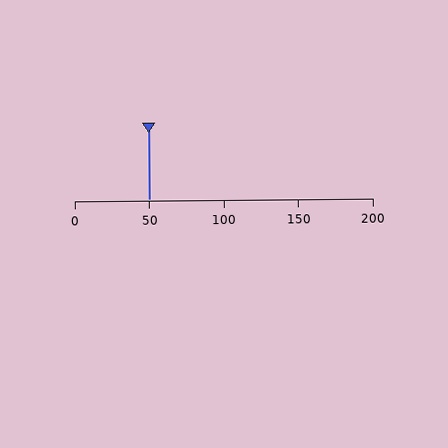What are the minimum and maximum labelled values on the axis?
The axis runs from 0 to 200.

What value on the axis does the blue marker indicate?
The marker indicates approximately 50.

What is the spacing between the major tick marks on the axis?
The major ticks are spaced 50 apart.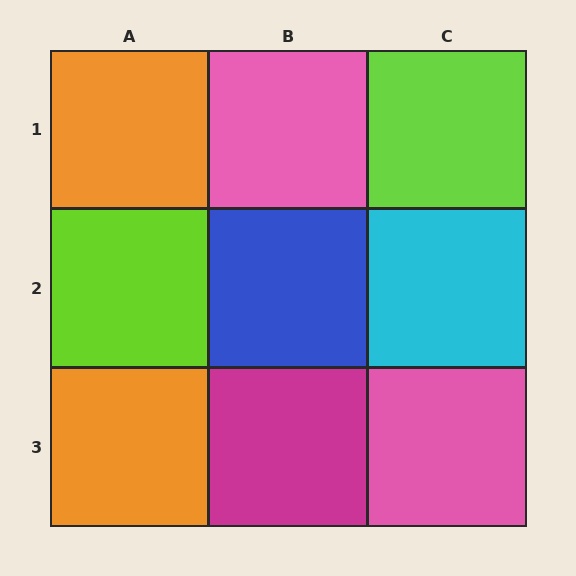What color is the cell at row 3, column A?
Orange.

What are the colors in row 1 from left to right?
Orange, pink, lime.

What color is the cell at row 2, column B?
Blue.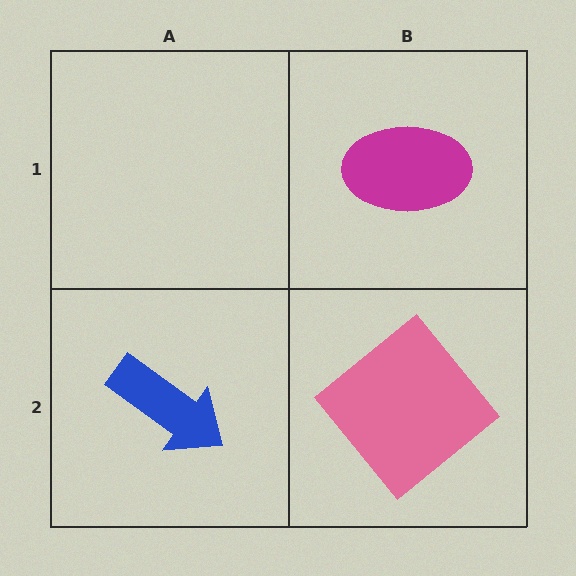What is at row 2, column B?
A pink diamond.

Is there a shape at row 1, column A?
No, that cell is empty.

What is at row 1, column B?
A magenta ellipse.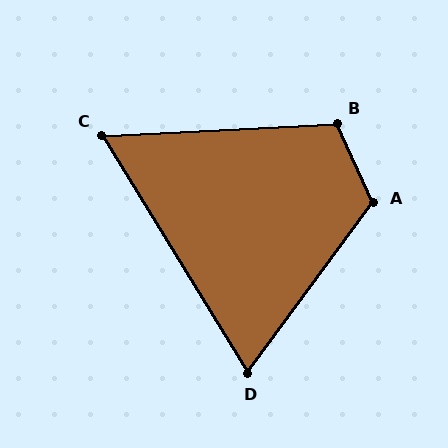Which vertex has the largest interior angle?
A, at approximately 119 degrees.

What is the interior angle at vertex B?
Approximately 112 degrees (obtuse).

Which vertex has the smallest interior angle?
C, at approximately 61 degrees.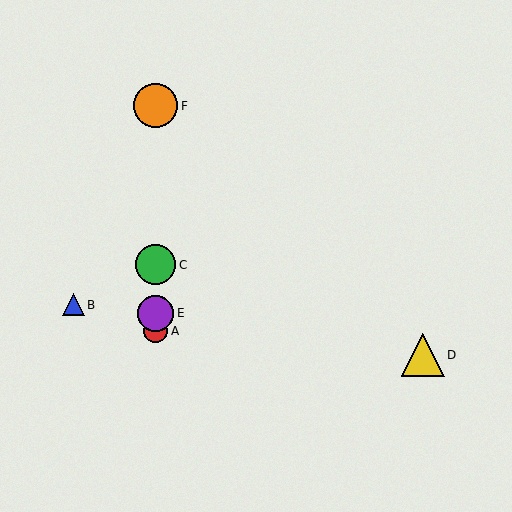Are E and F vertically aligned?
Yes, both are at x≈156.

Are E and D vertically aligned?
No, E is at x≈156 and D is at x≈423.